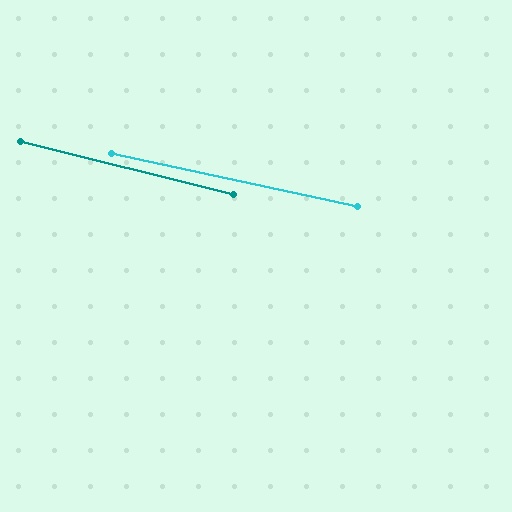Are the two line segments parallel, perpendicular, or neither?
Parallel — their directions differ by only 1.9°.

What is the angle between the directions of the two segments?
Approximately 2 degrees.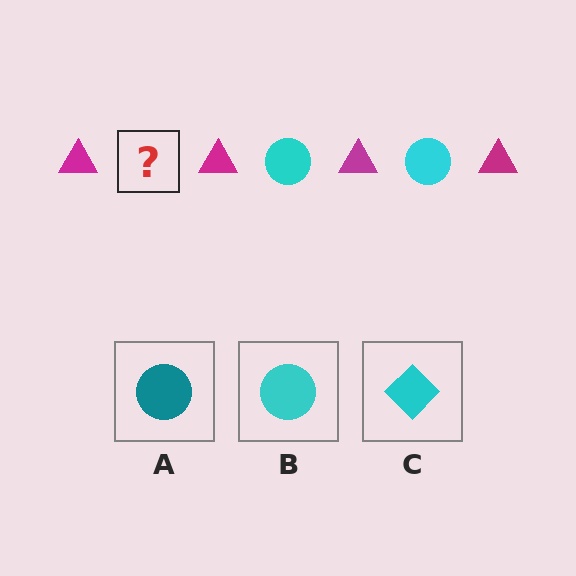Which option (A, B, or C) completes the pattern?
B.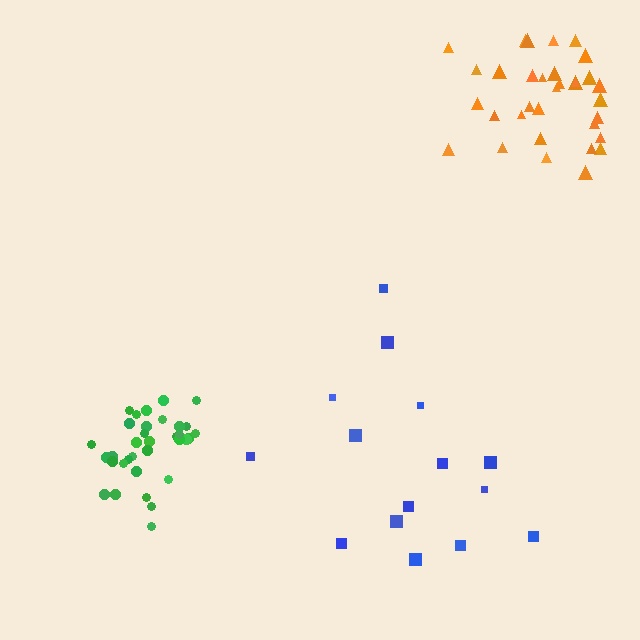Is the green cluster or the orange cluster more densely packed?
Green.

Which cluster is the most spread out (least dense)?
Blue.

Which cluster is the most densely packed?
Green.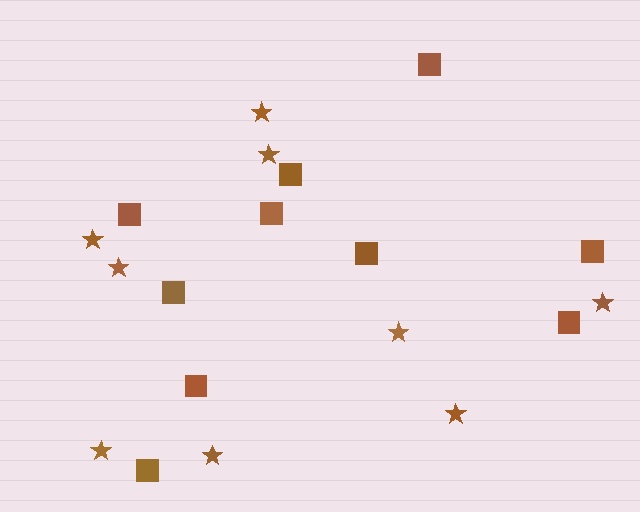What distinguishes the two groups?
There are 2 groups: one group of stars (9) and one group of squares (10).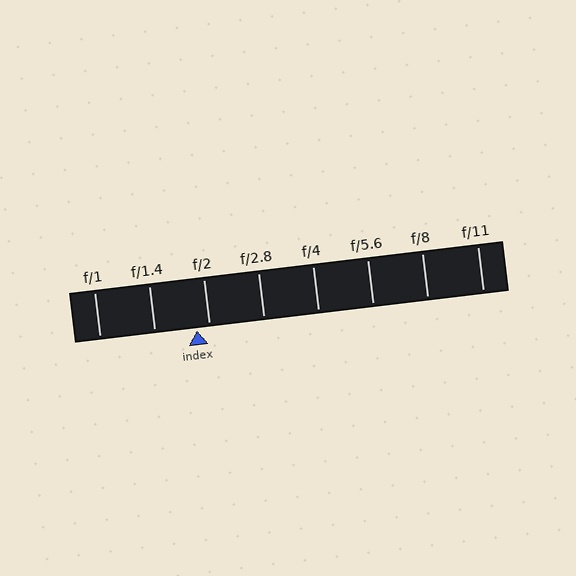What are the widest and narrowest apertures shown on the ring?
The widest aperture shown is f/1 and the narrowest is f/11.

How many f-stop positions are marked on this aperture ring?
There are 8 f-stop positions marked.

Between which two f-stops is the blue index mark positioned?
The index mark is between f/1.4 and f/2.